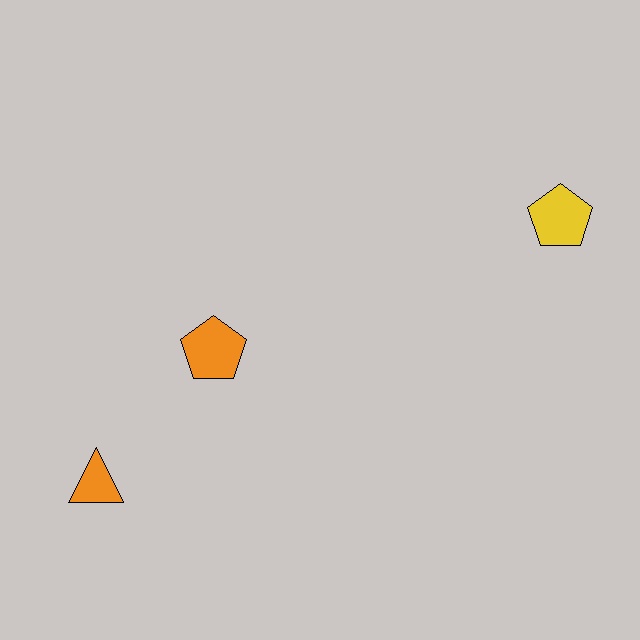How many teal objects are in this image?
There are no teal objects.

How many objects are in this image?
There are 3 objects.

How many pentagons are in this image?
There are 2 pentagons.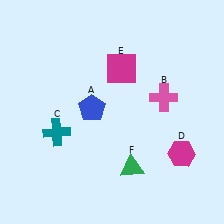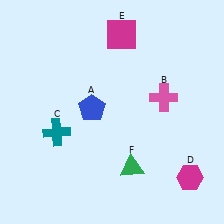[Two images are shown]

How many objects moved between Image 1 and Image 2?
2 objects moved between the two images.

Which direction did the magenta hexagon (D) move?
The magenta hexagon (D) moved down.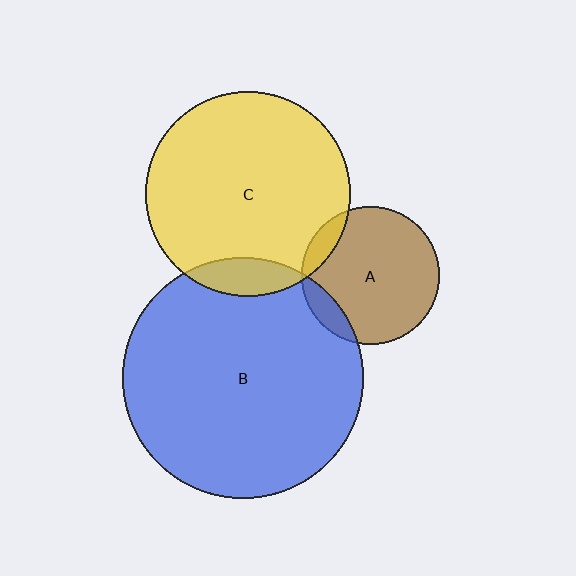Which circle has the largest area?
Circle B (blue).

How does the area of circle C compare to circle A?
Approximately 2.2 times.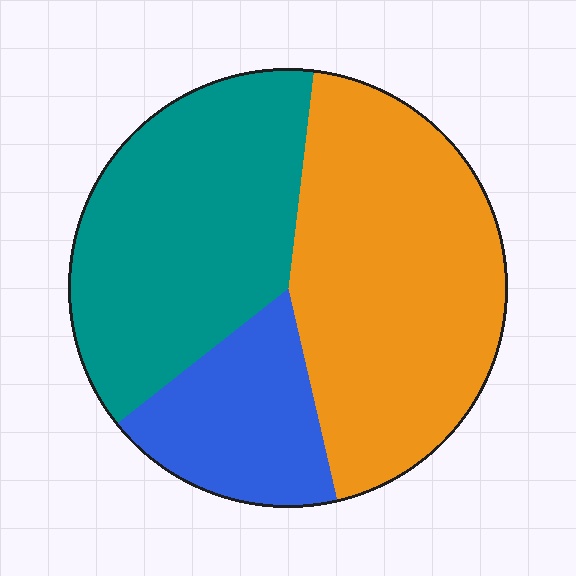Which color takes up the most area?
Orange, at roughly 45%.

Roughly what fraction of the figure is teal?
Teal covers about 40% of the figure.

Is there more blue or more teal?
Teal.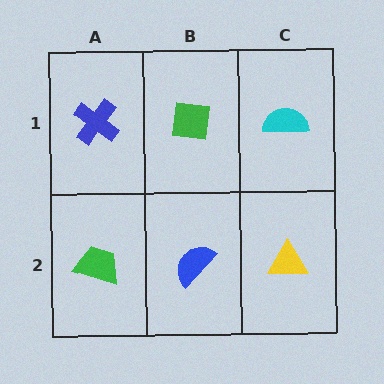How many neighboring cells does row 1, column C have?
2.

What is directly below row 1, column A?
A green trapezoid.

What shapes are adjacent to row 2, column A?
A blue cross (row 1, column A), a blue semicircle (row 2, column B).